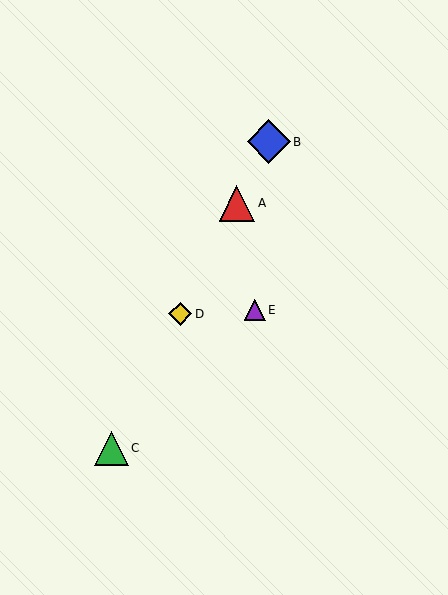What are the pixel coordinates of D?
Object D is at (180, 314).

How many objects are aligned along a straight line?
4 objects (A, B, C, D) are aligned along a straight line.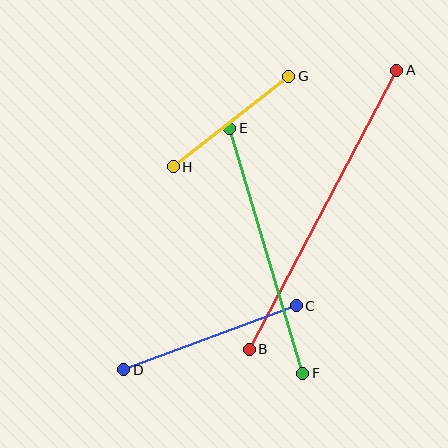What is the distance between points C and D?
The distance is approximately 184 pixels.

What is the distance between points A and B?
The distance is approximately 315 pixels.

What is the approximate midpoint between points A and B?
The midpoint is at approximately (323, 210) pixels.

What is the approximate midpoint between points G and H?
The midpoint is at approximately (231, 121) pixels.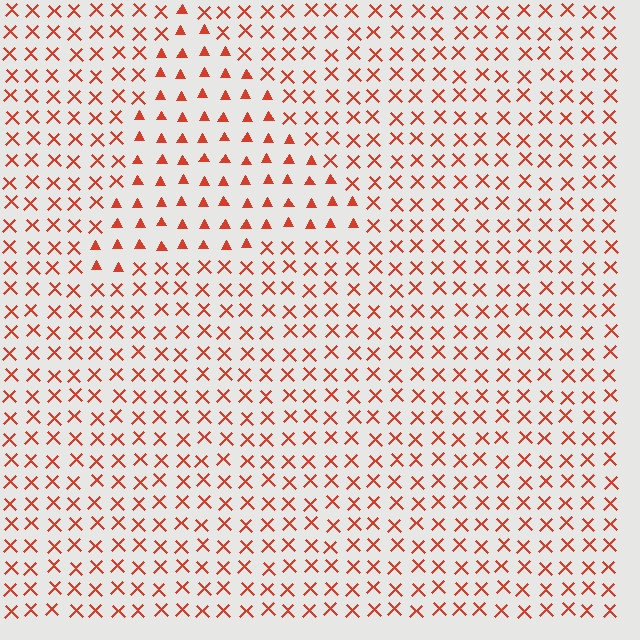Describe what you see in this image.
The image is filled with small red elements arranged in a uniform grid. A triangle-shaped region contains triangles, while the surrounding area contains X marks. The boundary is defined purely by the change in element shape.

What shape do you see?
I see a triangle.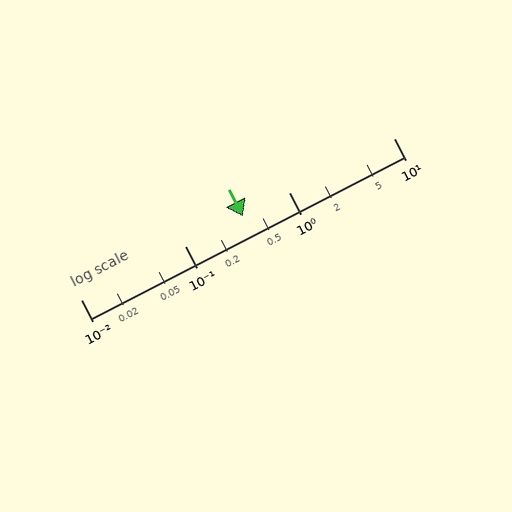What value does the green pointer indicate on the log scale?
The pointer indicates approximately 0.36.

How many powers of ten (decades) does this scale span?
The scale spans 3 decades, from 0.01 to 10.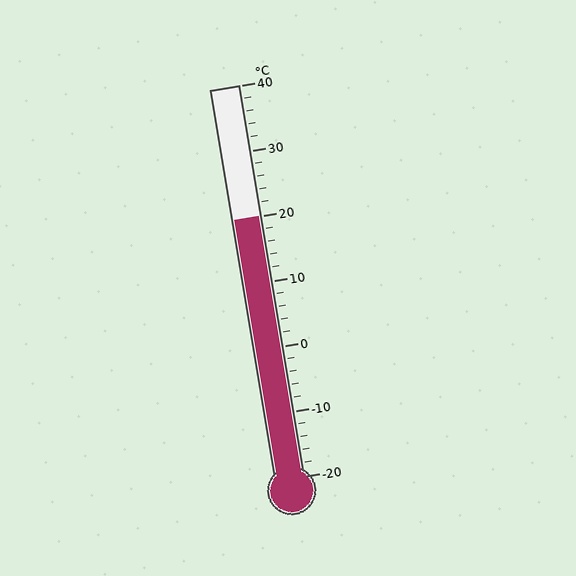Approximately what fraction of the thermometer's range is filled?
The thermometer is filled to approximately 65% of its range.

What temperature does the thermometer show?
The thermometer shows approximately 20°C.